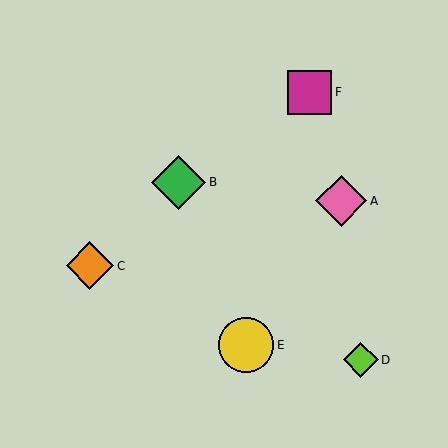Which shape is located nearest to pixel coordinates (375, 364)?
The lime diamond (labeled D) at (361, 360) is nearest to that location.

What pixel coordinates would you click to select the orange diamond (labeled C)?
Click at (90, 266) to select the orange diamond C.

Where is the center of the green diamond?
The center of the green diamond is at (178, 182).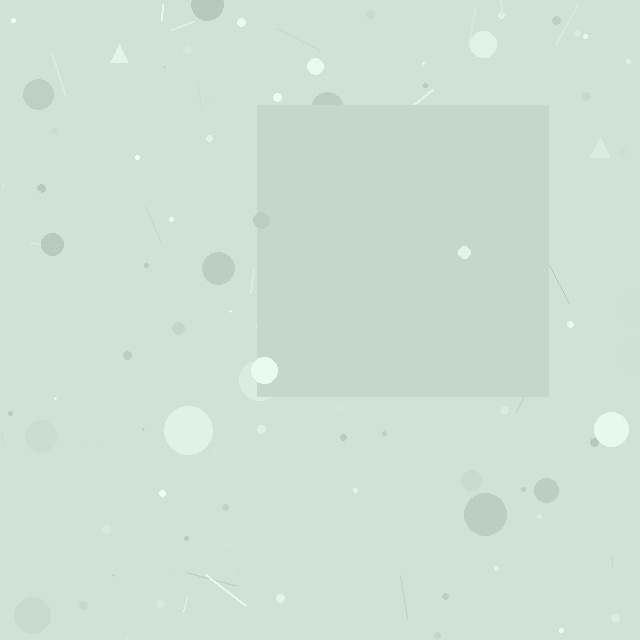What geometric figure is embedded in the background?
A square is embedded in the background.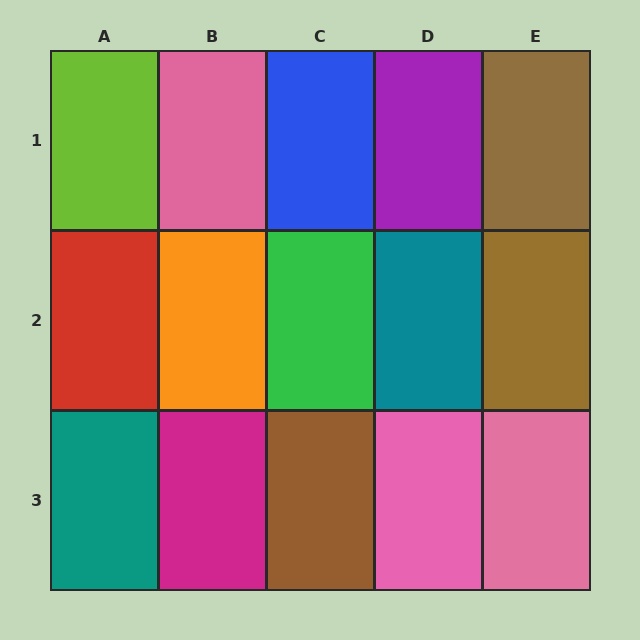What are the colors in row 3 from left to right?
Teal, magenta, brown, pink, pink.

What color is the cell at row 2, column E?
Brown.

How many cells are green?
1 cell is green.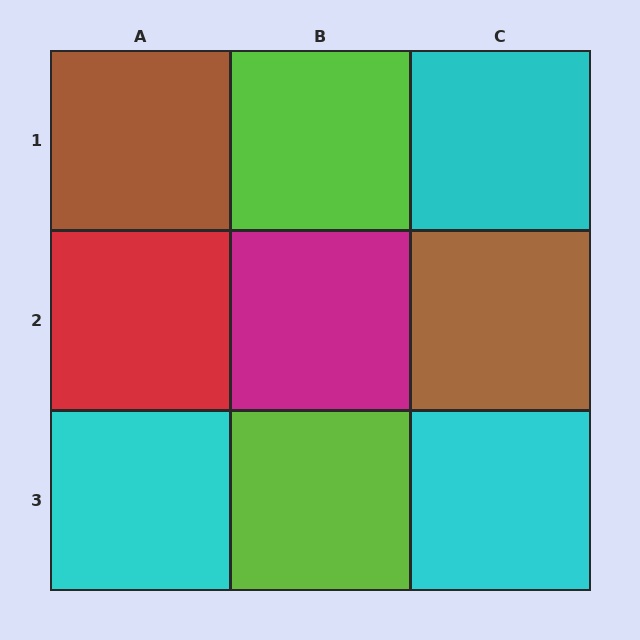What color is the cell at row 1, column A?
Brown.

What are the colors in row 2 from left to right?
Red, magenta, brown.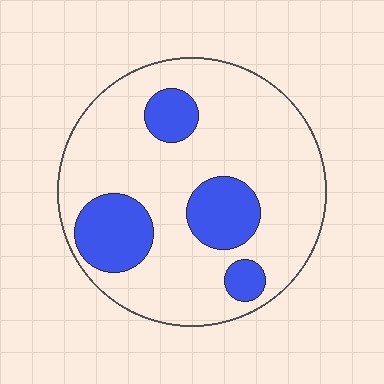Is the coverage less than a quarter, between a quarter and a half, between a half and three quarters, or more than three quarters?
Less than a quarter.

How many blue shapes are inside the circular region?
4.